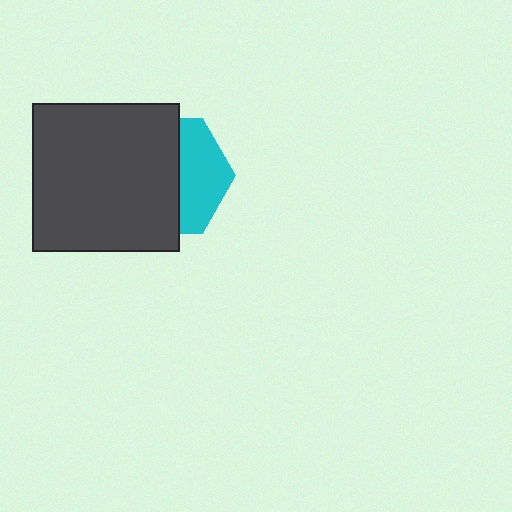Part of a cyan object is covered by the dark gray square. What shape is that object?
It is a hexagon.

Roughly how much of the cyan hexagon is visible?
A small part of it is visible (roughly 40%).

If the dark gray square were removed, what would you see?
You would see the complete cyan hexagon.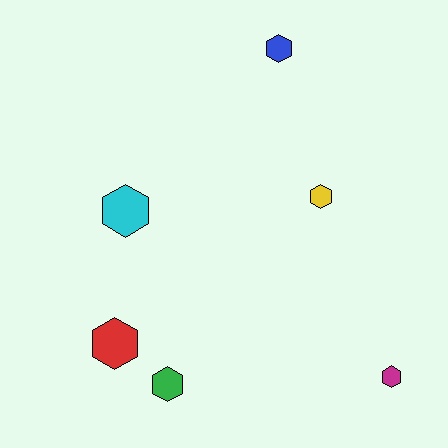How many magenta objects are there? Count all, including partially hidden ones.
There is 1 magenta object.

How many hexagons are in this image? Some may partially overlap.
There are 6 hexagons.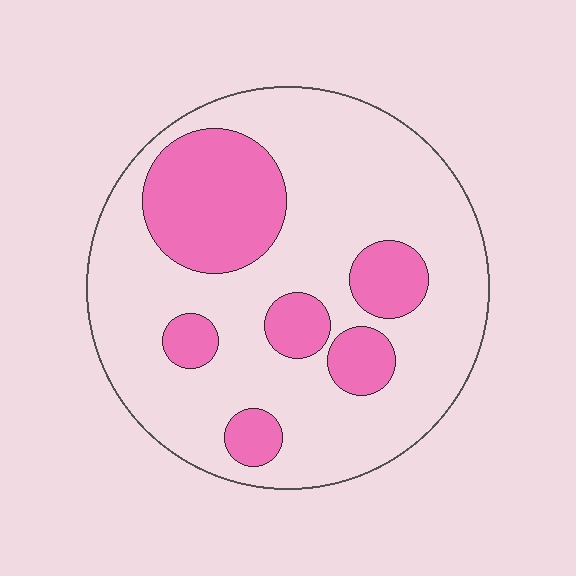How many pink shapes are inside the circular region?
6.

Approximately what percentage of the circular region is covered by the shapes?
Approximately 25%.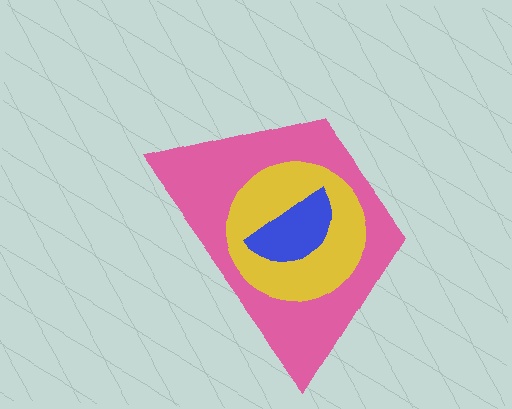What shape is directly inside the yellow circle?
The blue semicircle.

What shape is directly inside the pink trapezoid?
The yellow circle.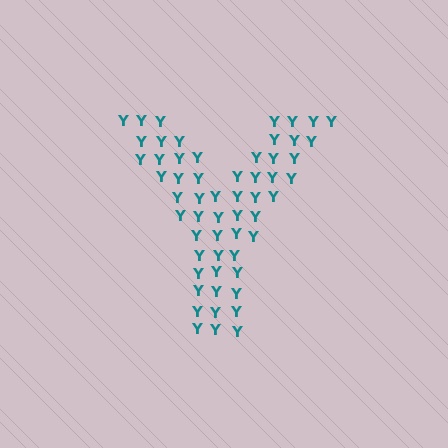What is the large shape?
The large shape is the letter Y.